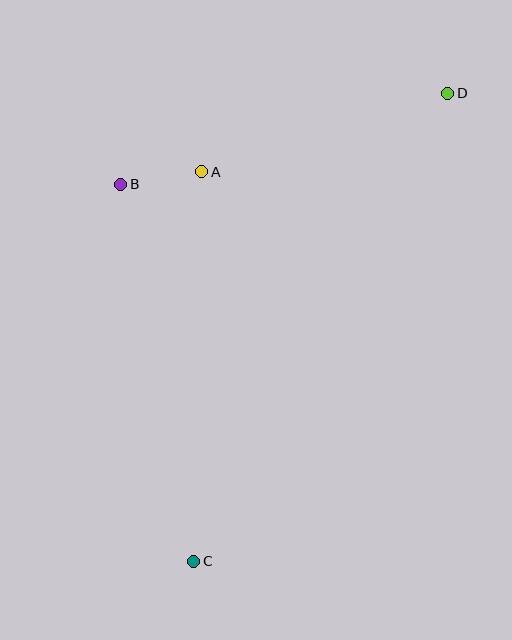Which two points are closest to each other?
Points A and B are closest to each other.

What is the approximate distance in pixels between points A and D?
The distance between A and D is approximately 258 pixels.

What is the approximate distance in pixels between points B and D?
The distance between B and D is approximately 339 pixels.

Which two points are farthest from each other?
Points C and D are farthest from each other.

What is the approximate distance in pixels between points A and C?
The distance between A and C is approximately 389 pixels.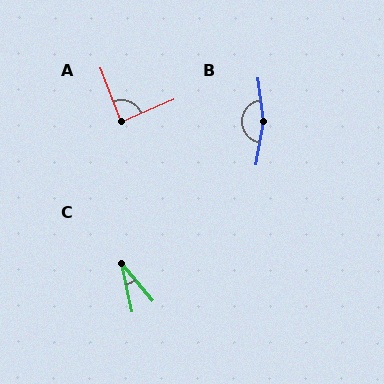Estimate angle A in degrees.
Approximately 88 degrees.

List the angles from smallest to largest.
C (28°), A (88°), B (163°).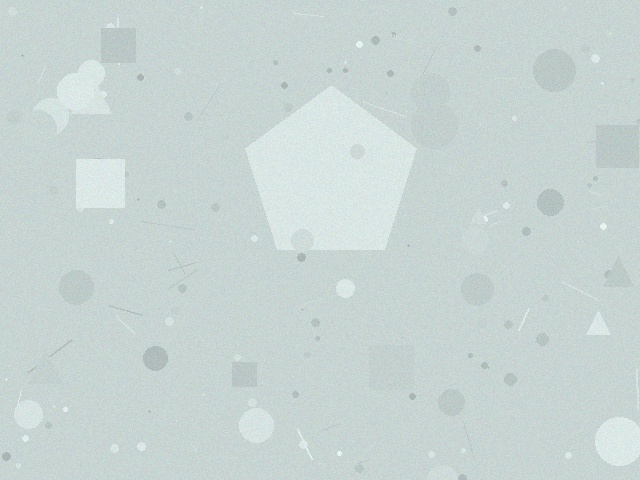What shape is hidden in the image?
A pentagon is hidden in the image.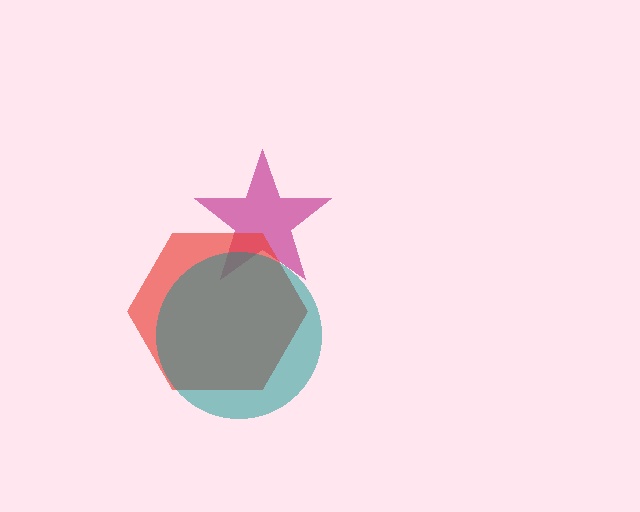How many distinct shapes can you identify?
There are 3 distinct shapes: a magenta star, a red hexagon, a teal circle.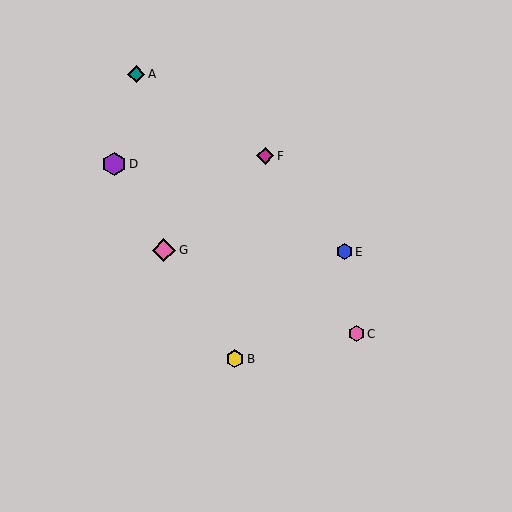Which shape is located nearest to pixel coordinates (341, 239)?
The blue hexagon (labeled E) at (344, 252) is nearest to that location.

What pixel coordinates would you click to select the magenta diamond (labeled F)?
Click at (265, 156) to select the magenta diamond F.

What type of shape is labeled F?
Shape F is a magenta diamond.